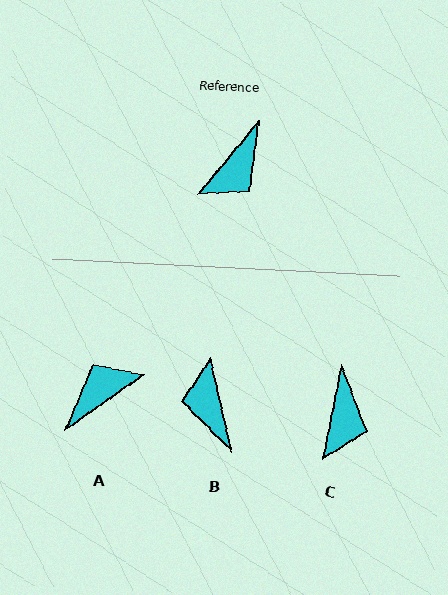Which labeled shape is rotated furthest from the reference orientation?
A, about 165 degrees away.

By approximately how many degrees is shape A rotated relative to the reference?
Approximately 165 degrees counter-clockwise.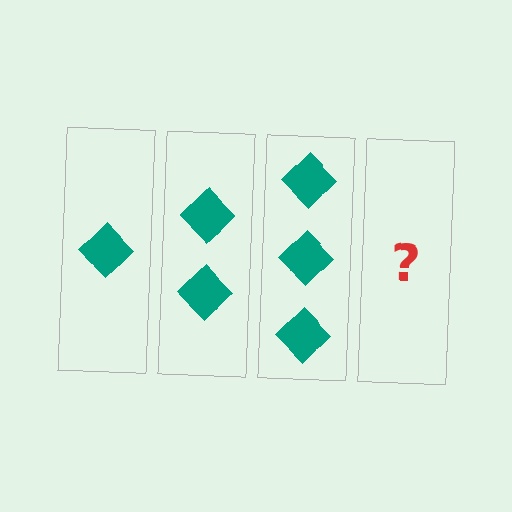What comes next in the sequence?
The next element should be 4 diamonds.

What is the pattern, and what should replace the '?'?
The pattern is that each step adds one more diamond. The '?' should be 4 diamonds.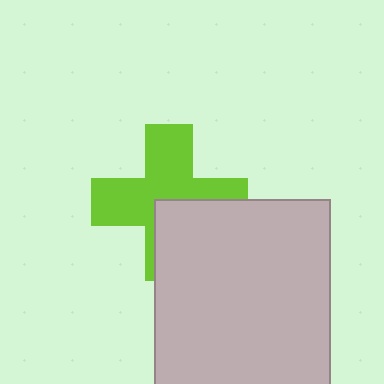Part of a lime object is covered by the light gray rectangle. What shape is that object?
It is a cross.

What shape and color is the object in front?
The object in front is a light gray rectangle.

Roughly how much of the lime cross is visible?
About half of it is visible (roughly 63%).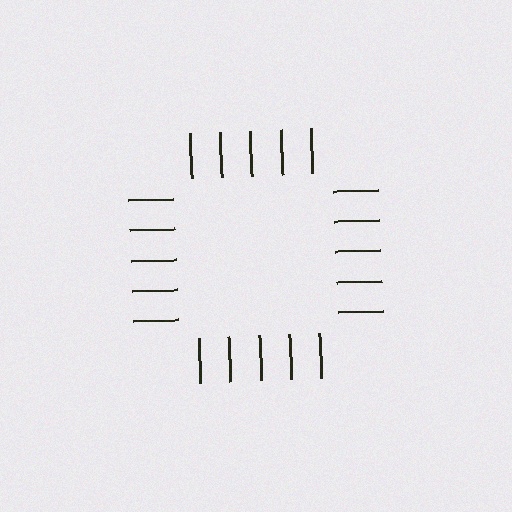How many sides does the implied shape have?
4 sides — the line-ends trace a square.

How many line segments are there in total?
20 — 5 along each of the 4 edges.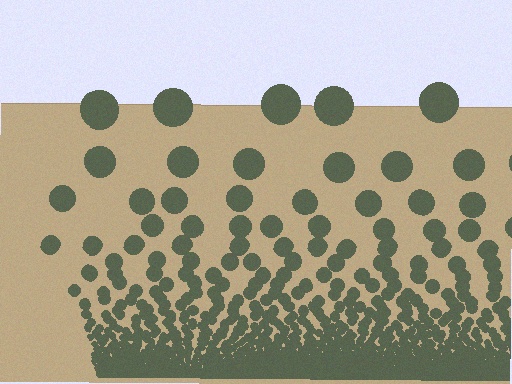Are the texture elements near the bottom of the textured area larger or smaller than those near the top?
Smaller. The gradient is inverted — elements near the bottom are smaller and denser.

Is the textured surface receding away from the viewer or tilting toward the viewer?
The surface appears to tilt toward the viewer. Texture elements get larger and sparser toward the top.